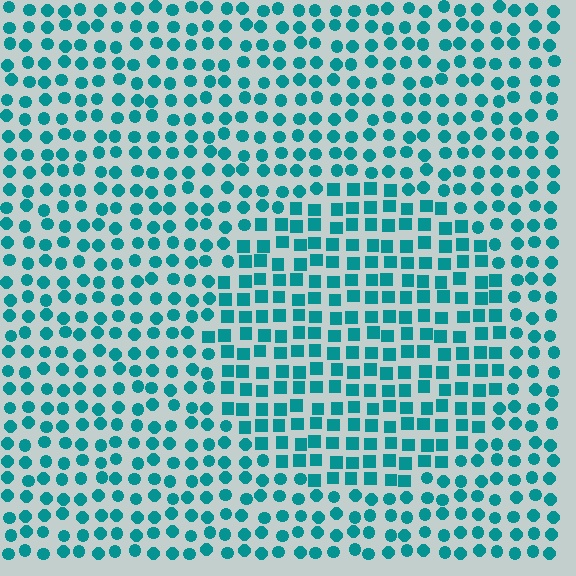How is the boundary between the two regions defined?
The boundary is defined by a change in element shape: squares inside vs. circles outside. All elements share the same color and spacing.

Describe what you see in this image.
The image is filled with small teal elements arranged in a uniform grid. A circle-shaped region contains squares, while the surrounding area contains circles. The boundary is defined purely by the change in element shape.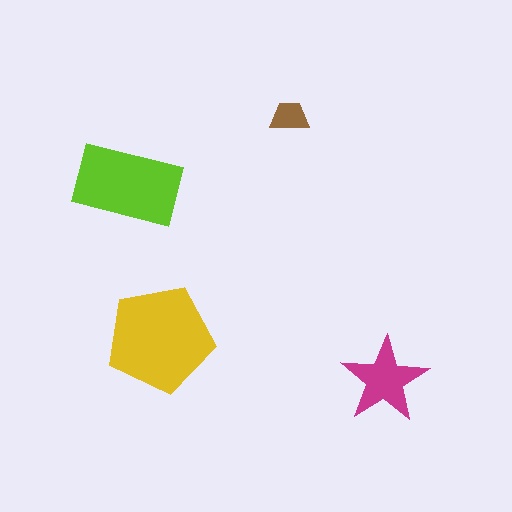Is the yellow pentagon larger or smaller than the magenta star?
Larger.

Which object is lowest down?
The magenta star is bottommost.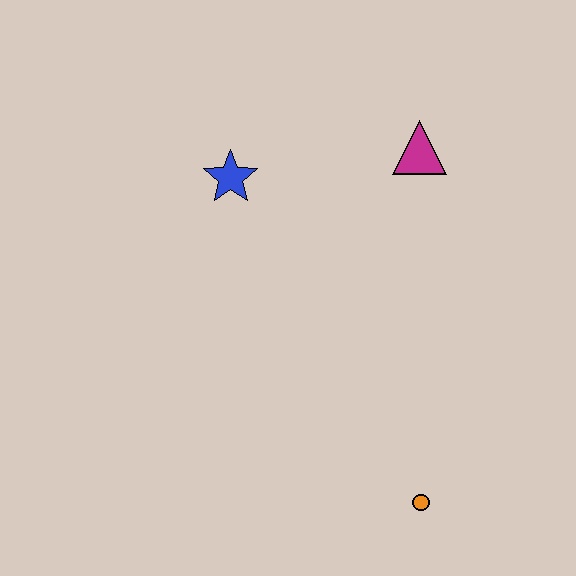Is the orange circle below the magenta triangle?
Yes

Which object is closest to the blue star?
The magenta triangle is closest to the blue star.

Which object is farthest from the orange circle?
The blue star is farthest from the orange circle.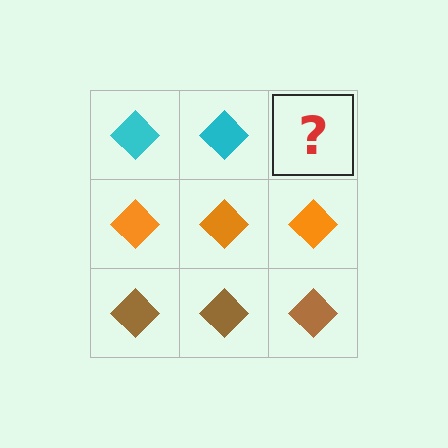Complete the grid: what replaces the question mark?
The question mark should be replaced with a cyan diamond.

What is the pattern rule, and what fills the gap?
The rule is that each row has a consistent color. The gap should be filled with a cyan diamond.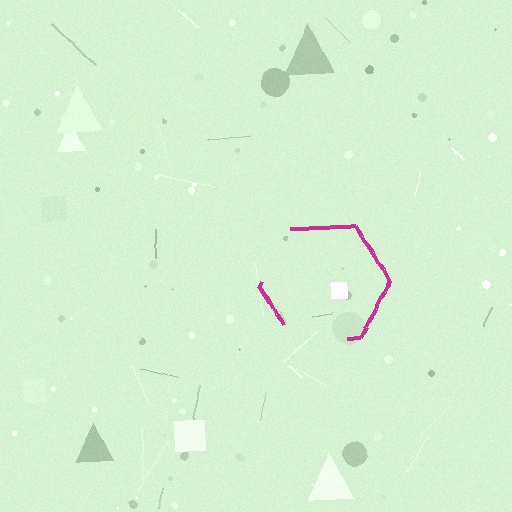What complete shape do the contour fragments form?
The contour fragments form a hexagon.